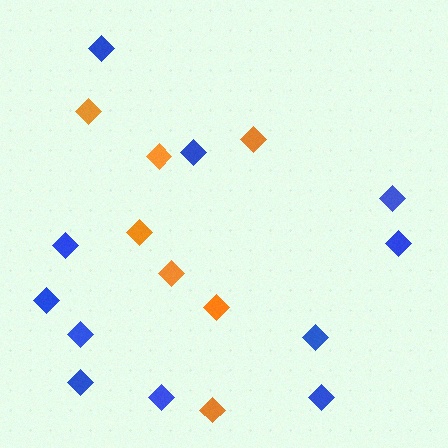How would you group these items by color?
There are 2 groups: one group of blue diamonds (11) and one group of orange diamonds (7).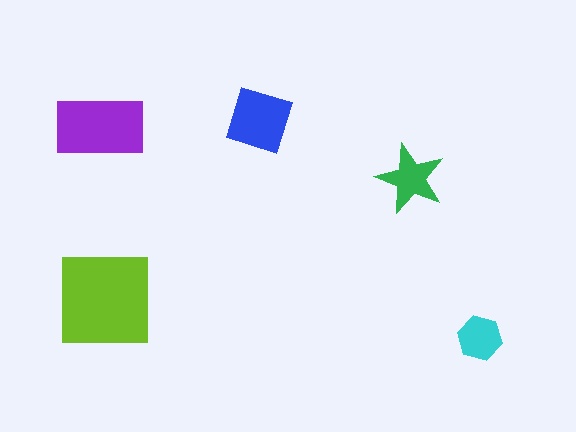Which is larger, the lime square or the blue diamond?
The lime square.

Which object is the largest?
The lime square.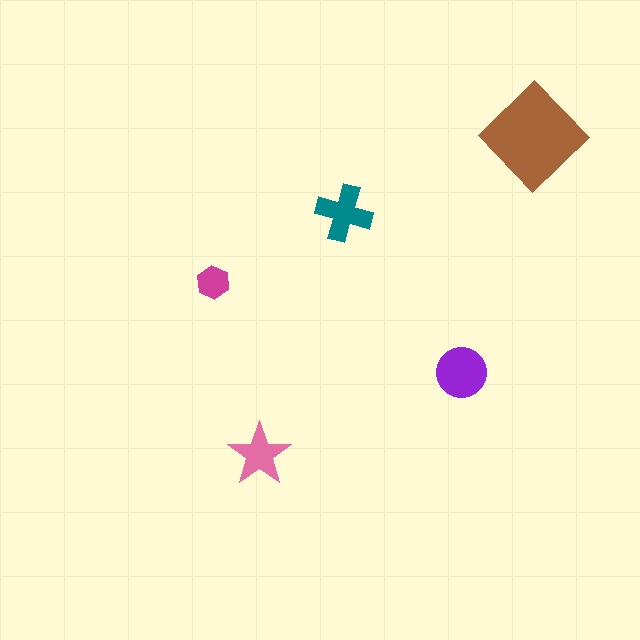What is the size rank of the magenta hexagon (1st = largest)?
5th.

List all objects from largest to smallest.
The brown diamond, the purple circle, the teal cross, the pink star, the magenta hexagon.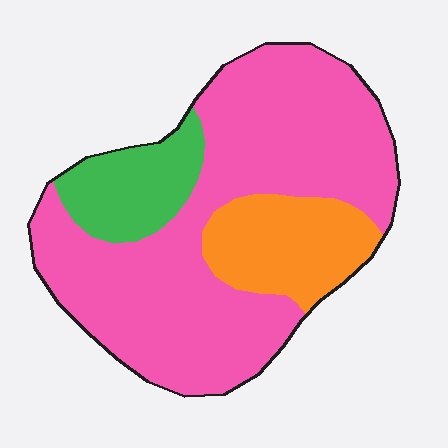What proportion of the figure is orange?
Orange covers 18% of the figure.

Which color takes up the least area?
Green, at roughly 15%.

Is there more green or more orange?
Orange.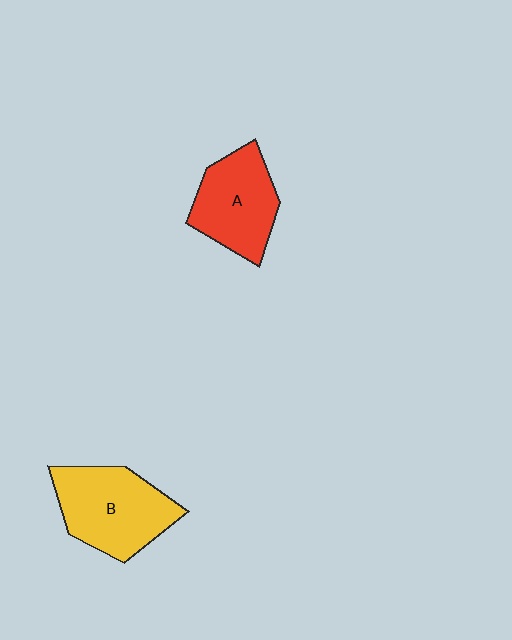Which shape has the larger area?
Shape B (yellow).